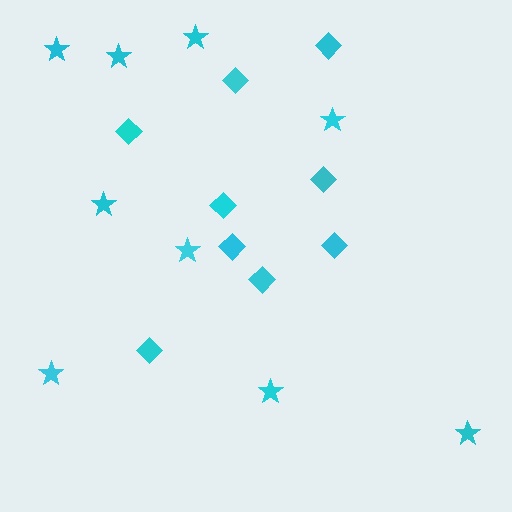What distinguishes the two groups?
There are 2 groups: one group of diamonds (9) and one group of stars (9).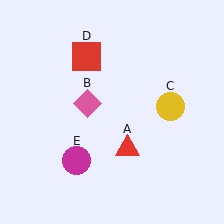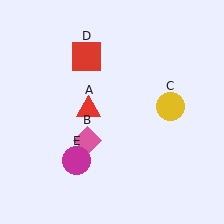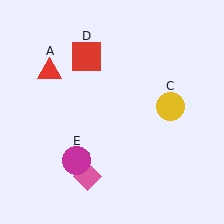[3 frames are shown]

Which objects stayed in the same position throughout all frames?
Yellow circle (object C) and red square (object D) and magenta circle (object E) remained stationary.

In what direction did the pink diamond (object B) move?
The pink diamond (object B) moved down.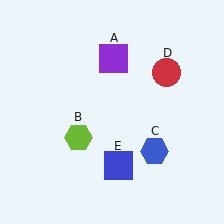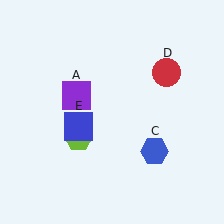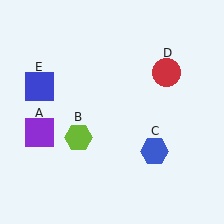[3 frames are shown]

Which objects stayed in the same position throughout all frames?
Lime hexagon (object B) and blue hexagon (object C) and red circle (object D) remained stationary.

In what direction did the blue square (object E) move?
The blue square (object E) moved up and to the left.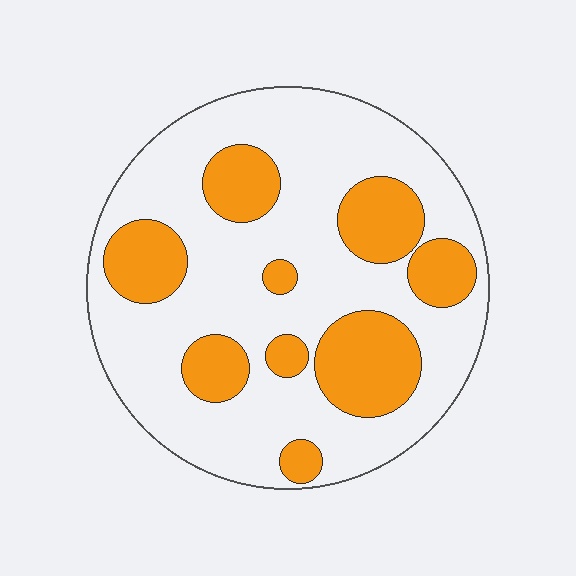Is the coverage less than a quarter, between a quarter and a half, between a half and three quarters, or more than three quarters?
Between a quarter and a half.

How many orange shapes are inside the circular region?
9.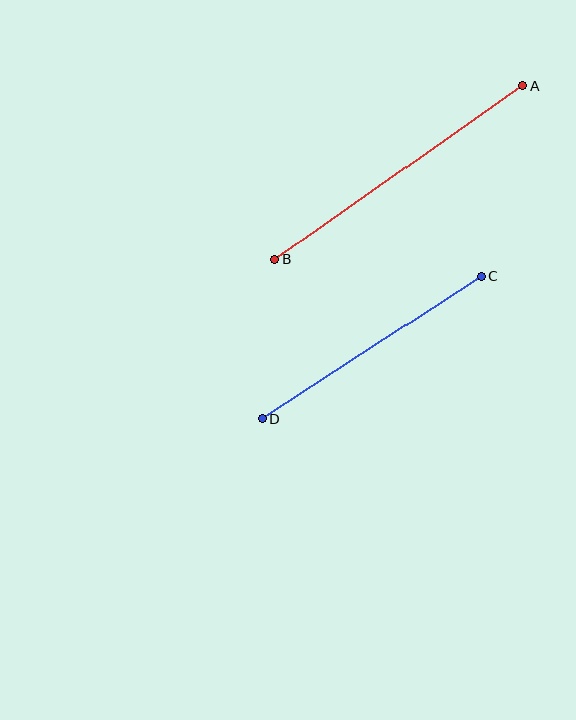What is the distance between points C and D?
The distance is approximately 262 pixels.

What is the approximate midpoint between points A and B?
The midpoint is at approximately (399, 172) pixels.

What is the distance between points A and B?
The distance is approximately 302 pixels.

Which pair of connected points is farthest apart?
Points A and B are farthest apart.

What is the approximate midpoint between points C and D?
The midpoint is at approximately (372, 347) pixels.